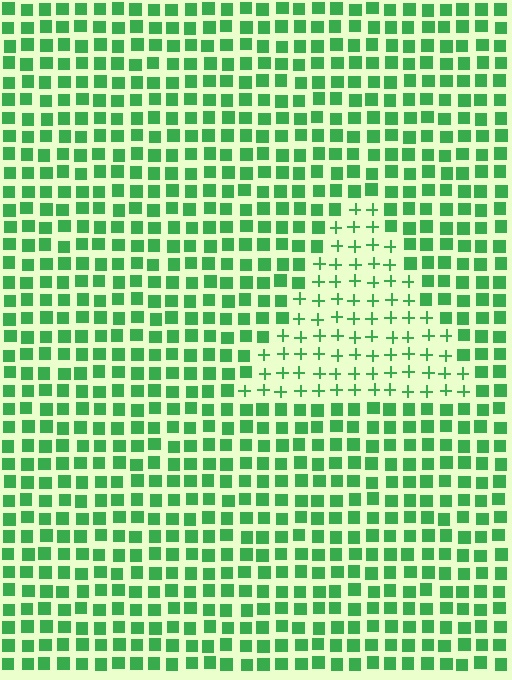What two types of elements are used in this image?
The image uses plus signs inside the triangle region and squares outside it.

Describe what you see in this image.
The image is filled with small green elements arranged in a uniform grid. A triangle-shaped region contains plus signs, while the surrounding area contains squares. The boundary is defined purely by the change in element shape.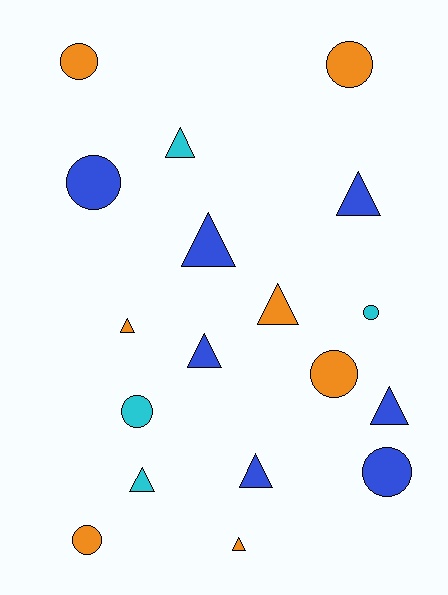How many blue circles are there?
There are 2 blue circles.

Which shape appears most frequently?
Triangle, with 10 objects.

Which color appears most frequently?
Orange, with 7 objects.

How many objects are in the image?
There are 18 objects.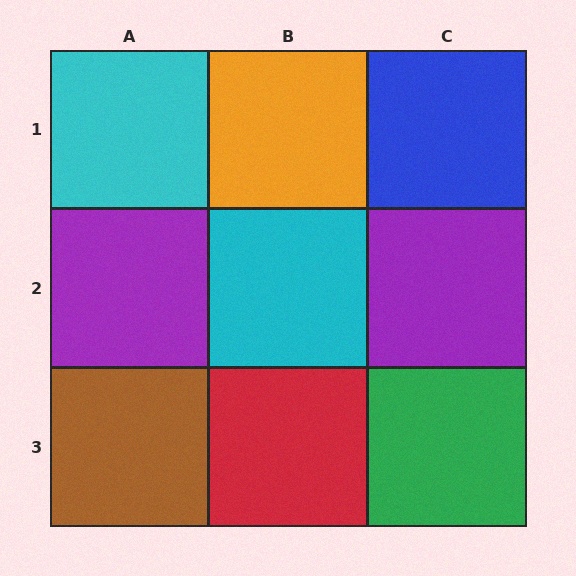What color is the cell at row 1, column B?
Orange.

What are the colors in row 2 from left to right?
Purple, cyan, purple.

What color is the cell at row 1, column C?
Blue.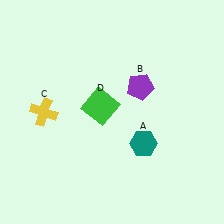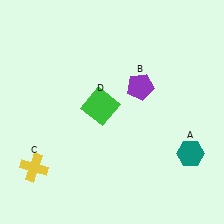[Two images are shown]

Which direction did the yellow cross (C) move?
The yellow cross (C) moved down.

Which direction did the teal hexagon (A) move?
The teal hexagon (A) moved right.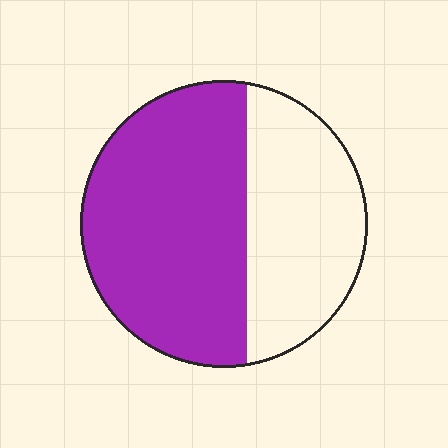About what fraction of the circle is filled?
About three fifths (3/5).